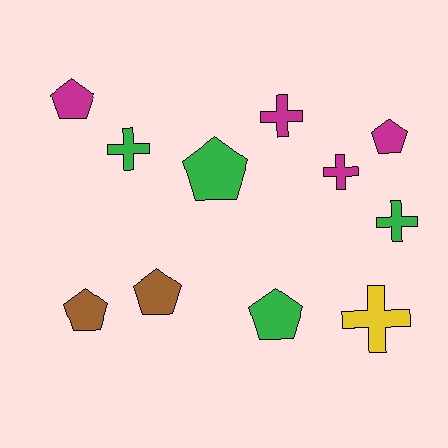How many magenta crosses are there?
There are 2 magenta crosses.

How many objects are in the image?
There are 11 objects.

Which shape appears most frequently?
Pentagon, with 6 objects.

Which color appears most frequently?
Magenta, with 4 objects.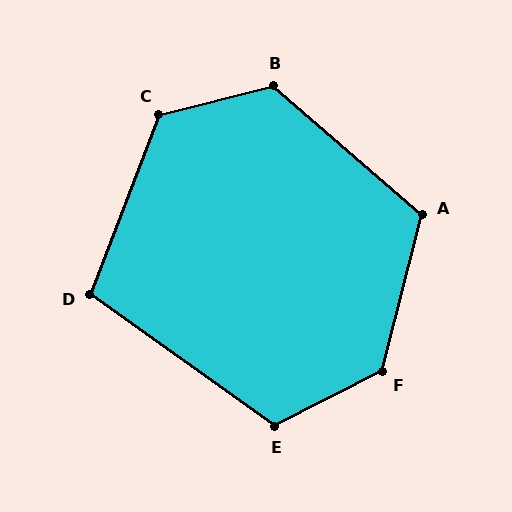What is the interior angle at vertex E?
Approximately 118 degrees (obtuse).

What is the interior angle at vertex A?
Approximately 117 degrees (obtuse).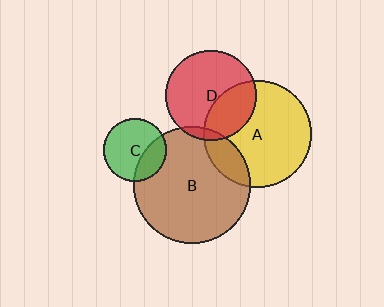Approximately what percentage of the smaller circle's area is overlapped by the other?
Approximately 15%.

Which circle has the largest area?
Circle B (brown).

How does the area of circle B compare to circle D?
Approximately 1.7 times.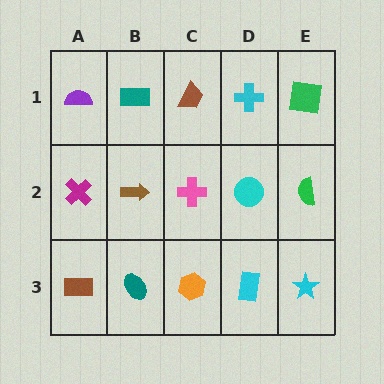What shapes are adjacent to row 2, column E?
A green square (row 1, column E), a cyan star (row 3, column E), a cyan circle (row 2, column D).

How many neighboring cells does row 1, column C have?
3.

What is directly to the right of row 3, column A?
A teal ellipse.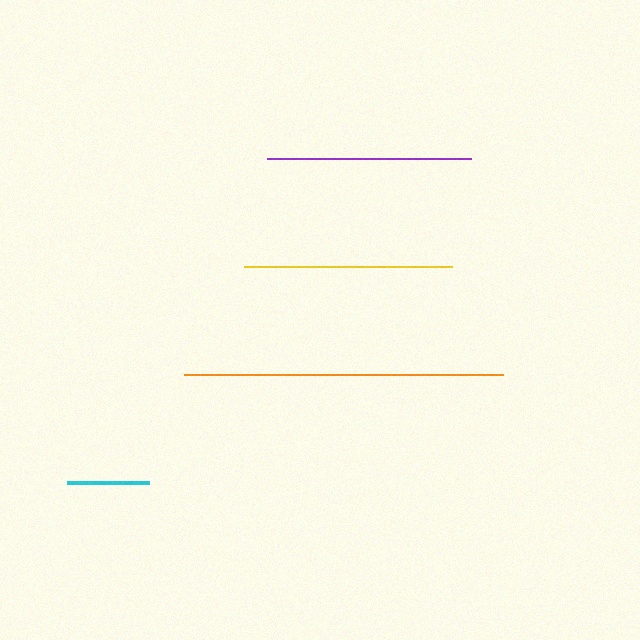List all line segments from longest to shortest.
From longest to shortest: orange, yellow, purple, cyan.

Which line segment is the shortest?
The cyan line is the shortest at approximately 82 pixels.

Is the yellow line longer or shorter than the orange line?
The orange line is longer than the yellow line.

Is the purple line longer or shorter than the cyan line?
The purple line is longer than the cyan line.